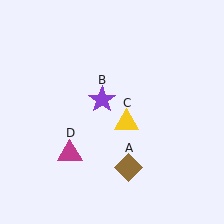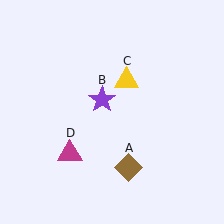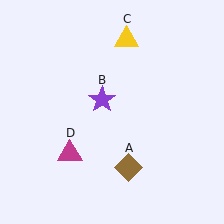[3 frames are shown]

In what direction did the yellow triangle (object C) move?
The yellow triangle (object C) moved up.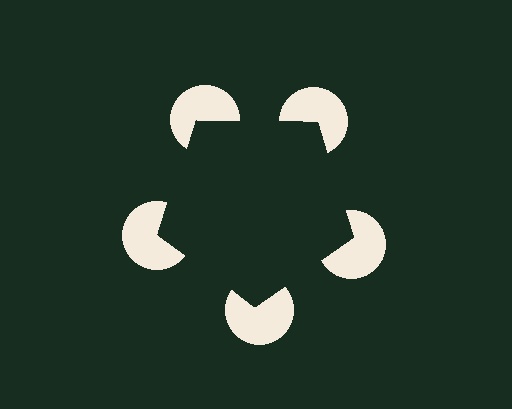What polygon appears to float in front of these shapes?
An illusory pentagon — its edges are inferred from the aligned wedge cuts in the pac-man discs, not physically drawn.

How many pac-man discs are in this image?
There are 5 — one at each vertex of the illusory pentagon.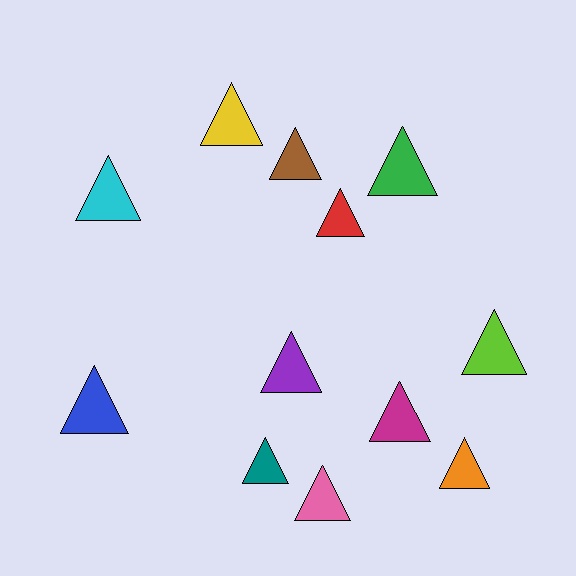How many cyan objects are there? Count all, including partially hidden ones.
There is 1 cyan object.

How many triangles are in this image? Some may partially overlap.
There are 12 triangles.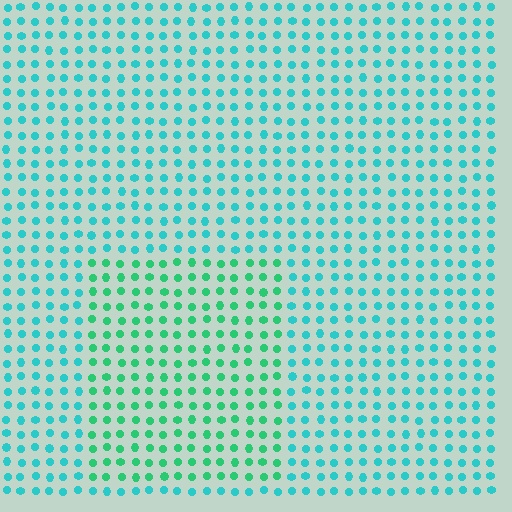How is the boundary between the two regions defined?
The boundary is defined purely by a slight shift in hue (about 32 degrees). Spacing, size, and orientation are identical on both sides.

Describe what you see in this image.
The image is filled with small cyan elements in a uniform arrangement. A rectangle-shaped region is visible where the elements are tinted to a slightly different hue, forming a subtle color boundary.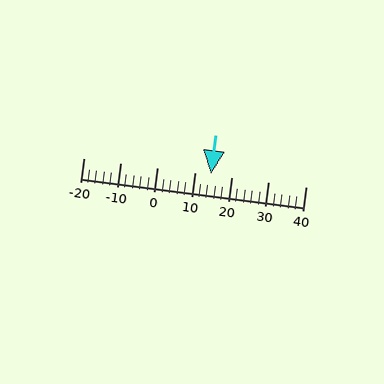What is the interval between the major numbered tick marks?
The major tick marks are spaced 10 units apart.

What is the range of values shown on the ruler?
The ruler shows values from -20 to 40.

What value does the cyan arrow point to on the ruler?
The cyan arrow points to approximately 14.